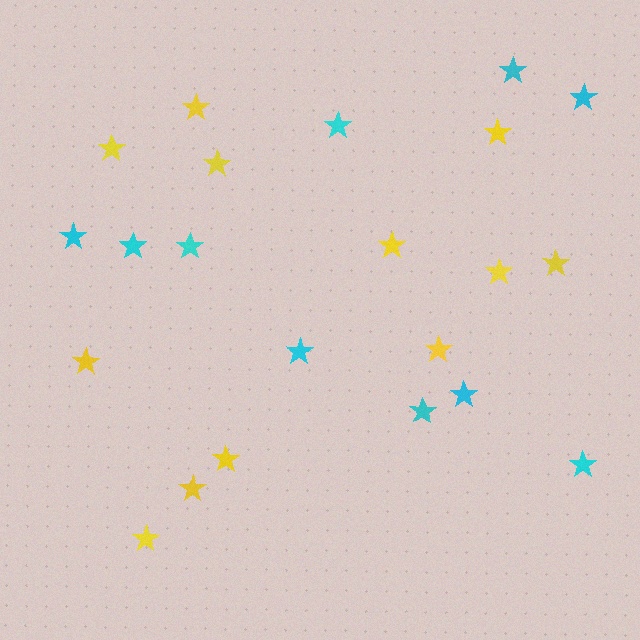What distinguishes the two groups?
There are 2 groups: one group of yellow stars (12) and one group of cyan stars (10).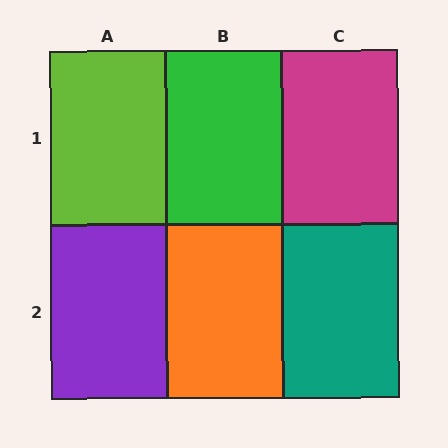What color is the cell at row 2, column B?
Orange.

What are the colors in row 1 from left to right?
Lime, green, magenta.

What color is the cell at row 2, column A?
Purple.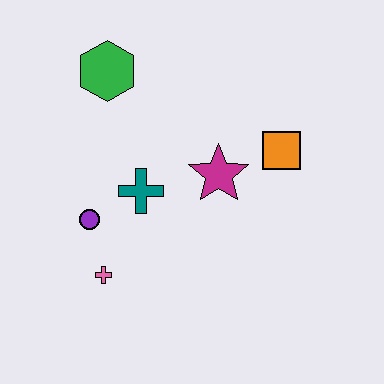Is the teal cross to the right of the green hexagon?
Yes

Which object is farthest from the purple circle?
The orange square is farthest from the purple circle.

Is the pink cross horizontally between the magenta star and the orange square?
No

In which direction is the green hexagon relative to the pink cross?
The green hexagon is above the pink cross.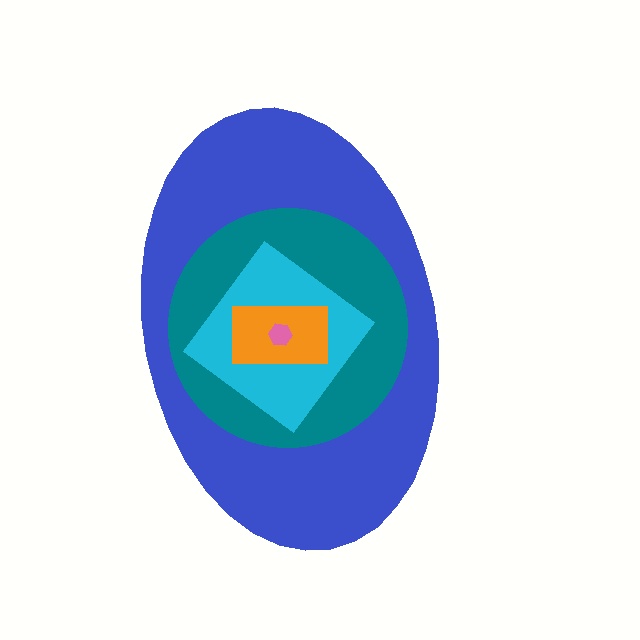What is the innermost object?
The pink hexagon.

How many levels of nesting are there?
5.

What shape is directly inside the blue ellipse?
The teal circle.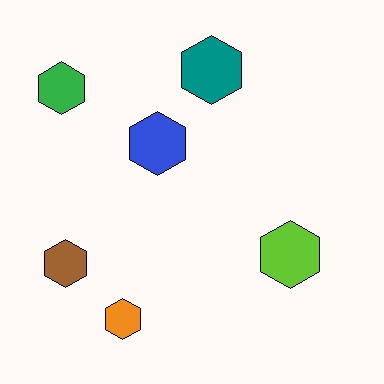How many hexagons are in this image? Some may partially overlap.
There are 6 hexagons.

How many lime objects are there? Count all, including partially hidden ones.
There is 1 lime object.